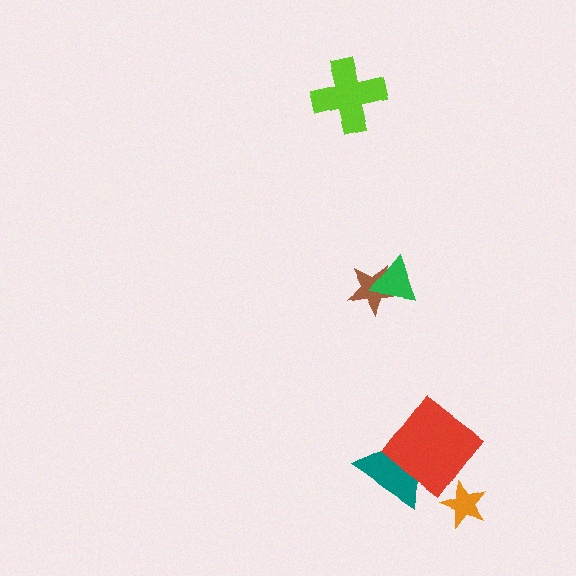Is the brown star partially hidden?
Yes, it is partially covered by another shape.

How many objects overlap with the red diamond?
1 object overlaps with the red diamond.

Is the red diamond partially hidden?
No, no other shape covers it.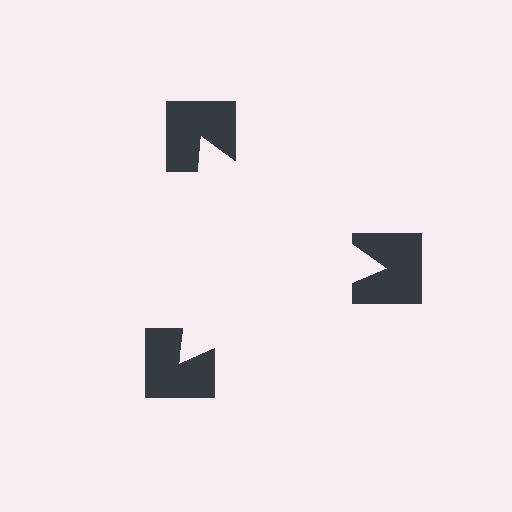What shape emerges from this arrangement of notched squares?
An illusory triangle — its edges are inferred from the aligned wedge cuts in the notched squares, not physically drawn.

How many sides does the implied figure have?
3 sides.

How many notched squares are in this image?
There are 3 — one at each vertex of the illusory triangle.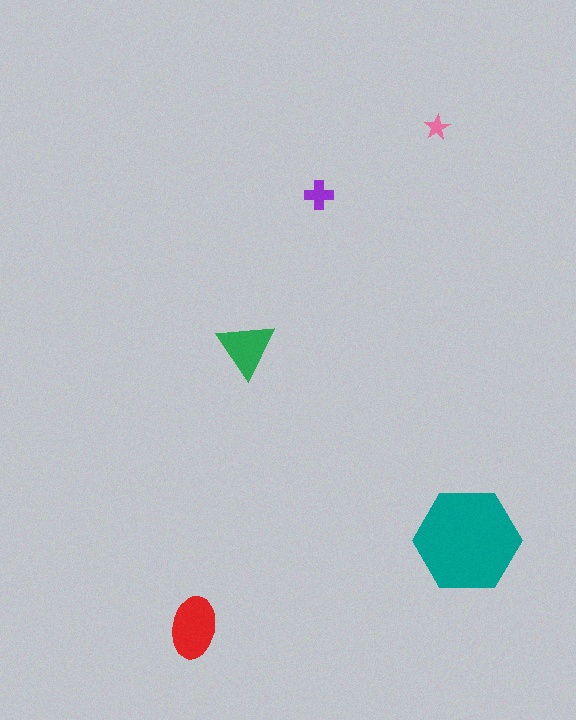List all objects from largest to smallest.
The teal hexagon, the red ellipse, the green triangle, the purple cross, the pink star.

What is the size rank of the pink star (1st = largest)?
5th.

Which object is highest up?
The pink star is topmost.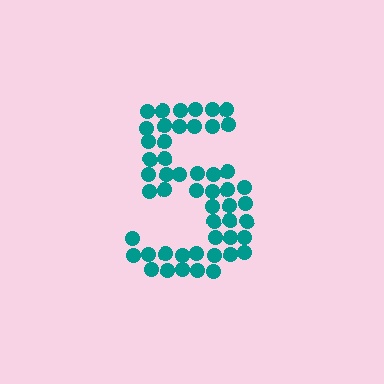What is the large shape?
The large shape is the digit 5.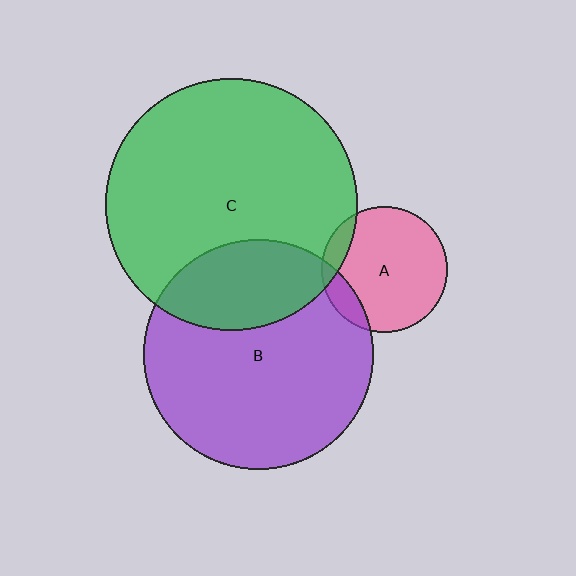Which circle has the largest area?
Circle C (green).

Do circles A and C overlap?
Yes.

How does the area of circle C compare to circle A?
Approximately 4.0 times.